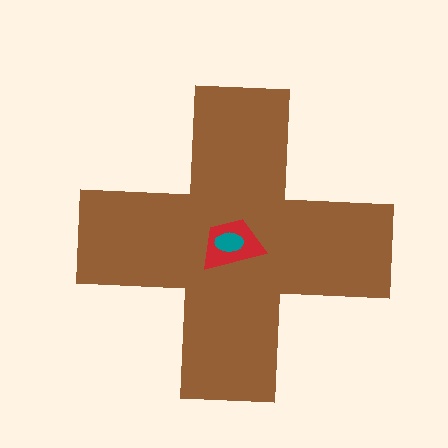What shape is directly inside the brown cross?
The red trapezoid.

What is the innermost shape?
The teal ellipse.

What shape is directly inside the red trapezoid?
The teal ellipse.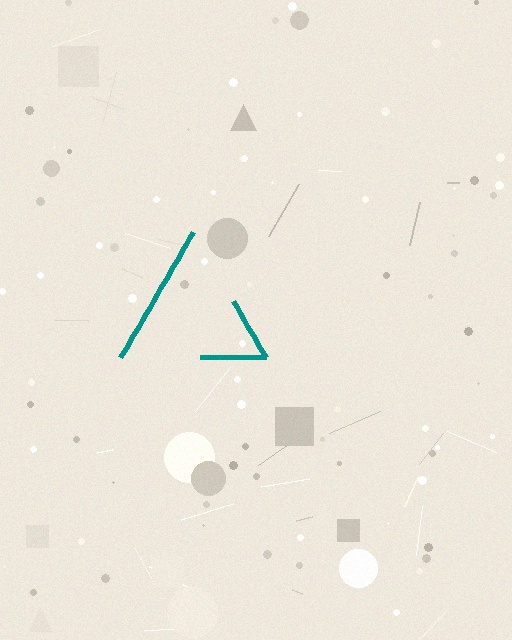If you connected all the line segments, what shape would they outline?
They would outline a triangle.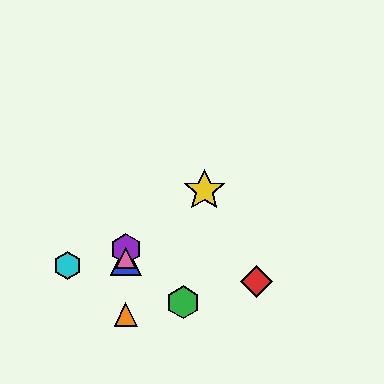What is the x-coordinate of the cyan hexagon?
The cyan hexagon is at x≈67.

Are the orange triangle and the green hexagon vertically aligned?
No, the orange triangle is at x≈126 and the green hexagon is at x≈183.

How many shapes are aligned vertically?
4 shapes (the blue triangle, the purple hexagon, the orange triangle, the pink triangle) are aligned vertically.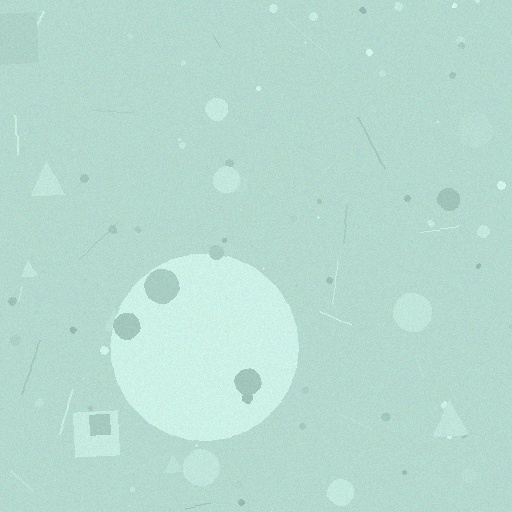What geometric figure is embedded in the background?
A circle is embedded in the background.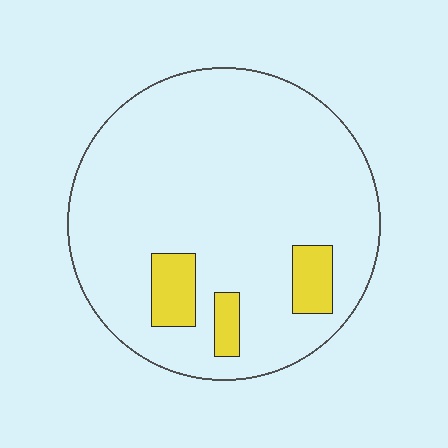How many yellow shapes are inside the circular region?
3.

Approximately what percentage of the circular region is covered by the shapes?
Approximately 10%.